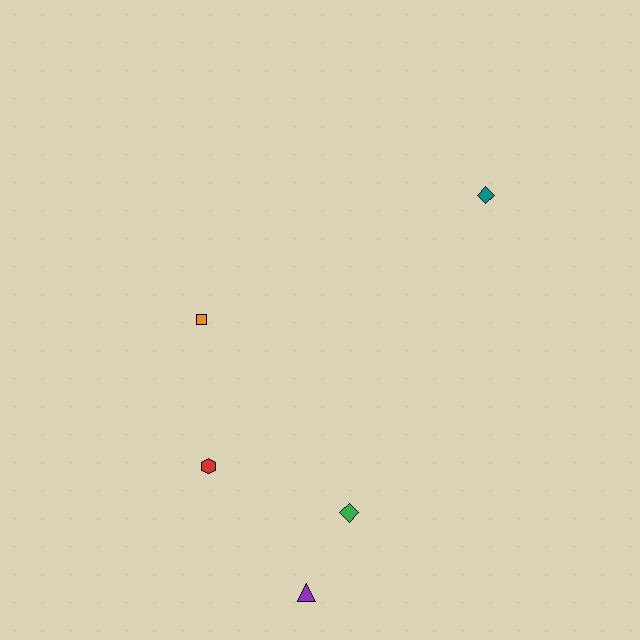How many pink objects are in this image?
There are no pink objects.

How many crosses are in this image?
There are no crosses.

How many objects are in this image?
There are 5 objects.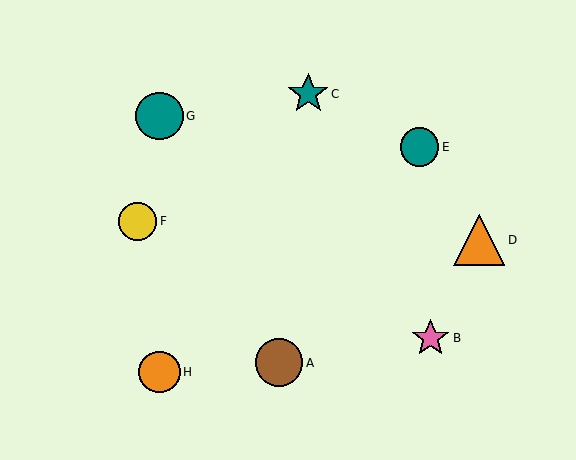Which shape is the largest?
The orange triangle (labeled D) is the largest.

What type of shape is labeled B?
Shape B is a pink star.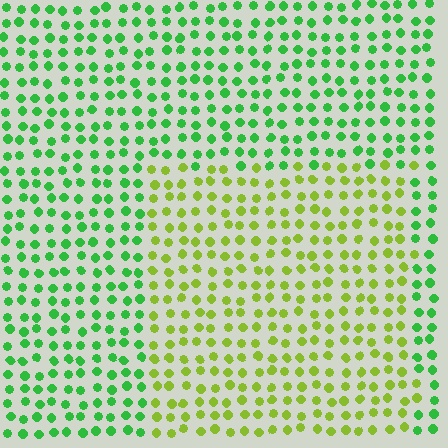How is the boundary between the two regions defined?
The boundary is defined purely by a slight shift in hue (about 44 degrees). Spacing, size, and orientation are identical on both sides.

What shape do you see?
I see a rectangle.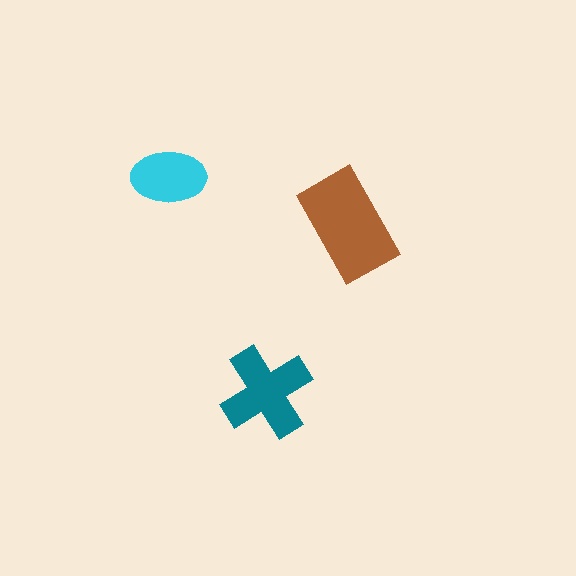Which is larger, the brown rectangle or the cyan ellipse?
The brown rectangle.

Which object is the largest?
The brown rectangle.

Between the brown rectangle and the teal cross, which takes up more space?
The brown rectangle.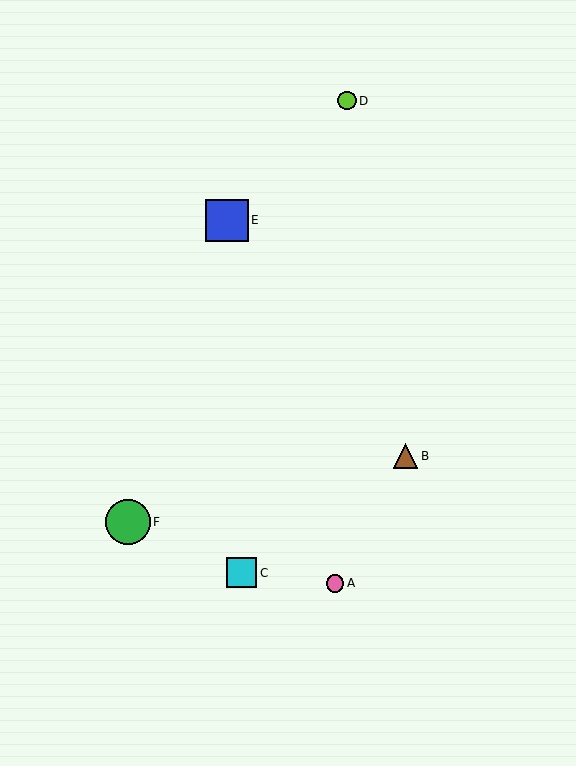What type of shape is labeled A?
Shape A is a pink circle.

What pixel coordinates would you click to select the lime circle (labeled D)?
Click at (347, 101) to select the lime circle D.